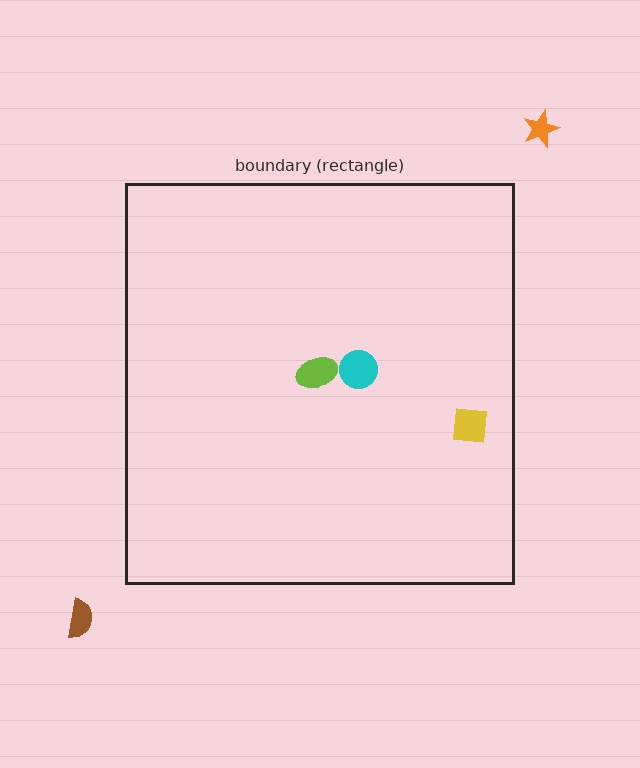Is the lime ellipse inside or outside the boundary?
Inside.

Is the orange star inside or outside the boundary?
Outside.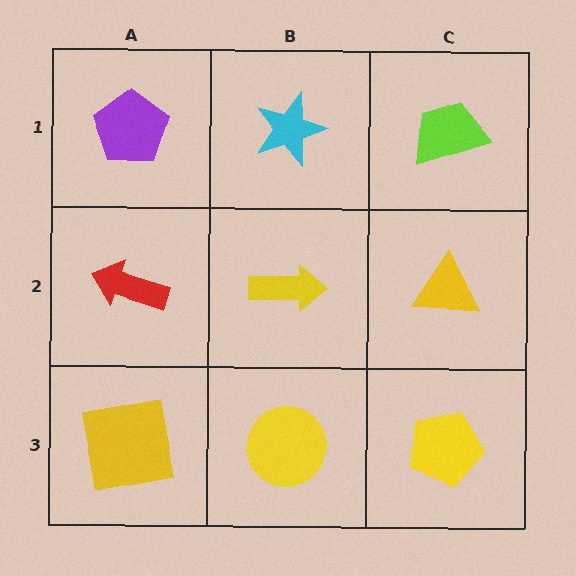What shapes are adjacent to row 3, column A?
A red arrow (row 2, column A), a yellow circle (row 3, column B).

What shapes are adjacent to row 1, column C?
A yellow triangle (row 2, column C), a cyan star (row 1, column B).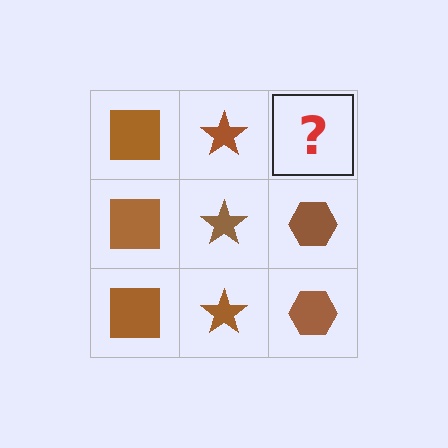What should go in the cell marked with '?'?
The missing cell should contain a brown hexagon.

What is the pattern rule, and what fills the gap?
The rule is that each column has a consistent shape. The gap should be filled with a brown hexagon.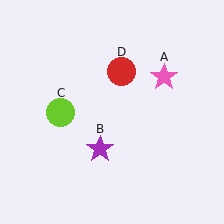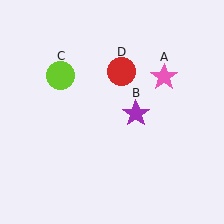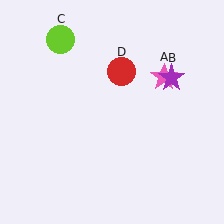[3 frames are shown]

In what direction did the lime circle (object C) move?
The lime circle (object C) moved up.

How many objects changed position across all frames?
2 objects changed position: purple star (object B), lime circle (object C).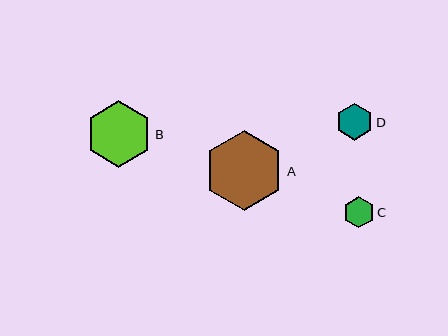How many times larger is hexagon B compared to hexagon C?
Hexagon B is approximately 2.1 times the size of hexagon C.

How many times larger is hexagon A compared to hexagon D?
Hexagon A is approximately 2.2 times the size of hexagon D.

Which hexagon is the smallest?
Hexagon C is the smallest with a size of approximately 31 pixels.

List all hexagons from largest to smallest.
From largest to smallest: A, B, D, C.